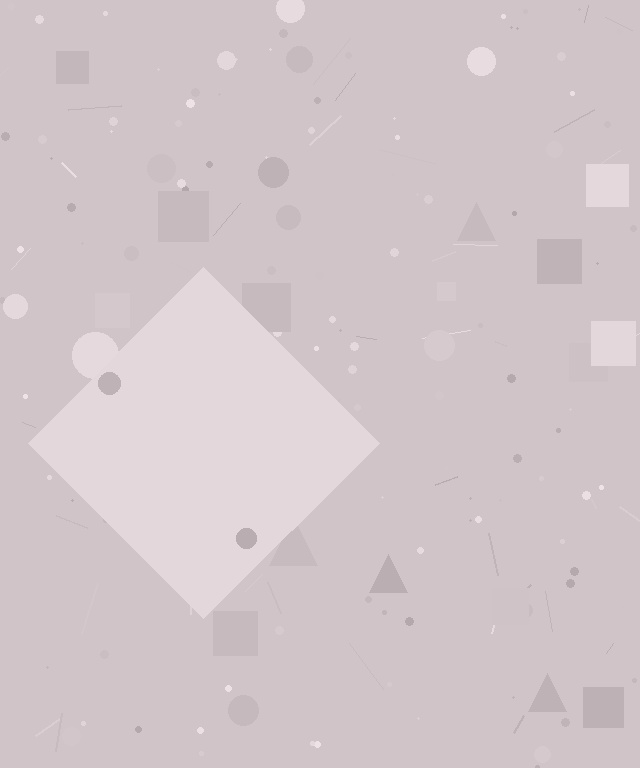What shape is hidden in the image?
A diamond is hidden in the image.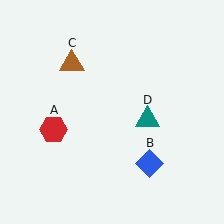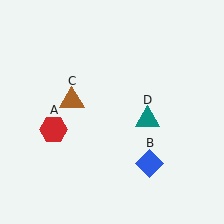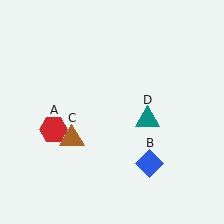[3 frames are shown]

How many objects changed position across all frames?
1 object changed position: brown triangle (object C).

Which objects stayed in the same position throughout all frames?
Red hexagon (object A) and blue diamond (object B) and teal triangle (object D) remained stationary.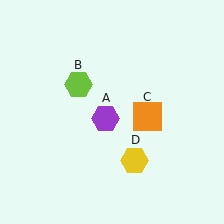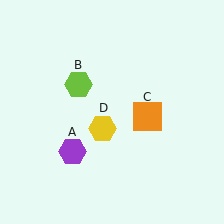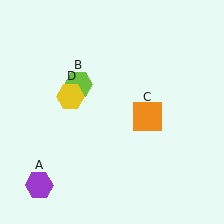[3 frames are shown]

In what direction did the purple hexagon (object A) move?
The purple hexagon (object A) moved down and to the left.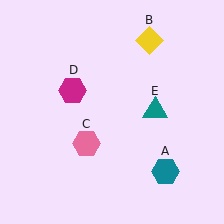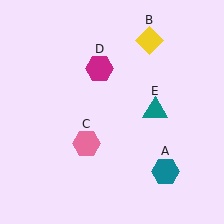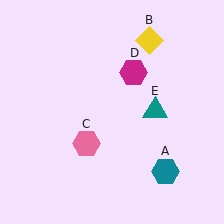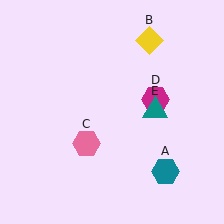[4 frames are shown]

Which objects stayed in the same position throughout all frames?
Teal hexagon (object A) and yellow diamond (object B) and pink hexagon (object C) and teal triangle (object E) remained stationary.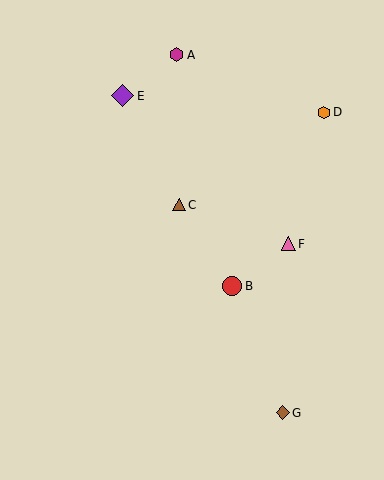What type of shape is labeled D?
Shape D is an orange hexagon.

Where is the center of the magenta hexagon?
The center of the magenta hexagon is at (177, 55).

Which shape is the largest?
The purple diamond (labeled E) is the largest.